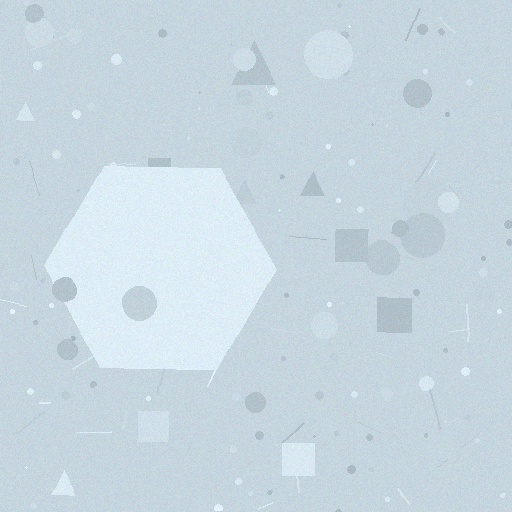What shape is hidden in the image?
A hexagon is hidden in the image.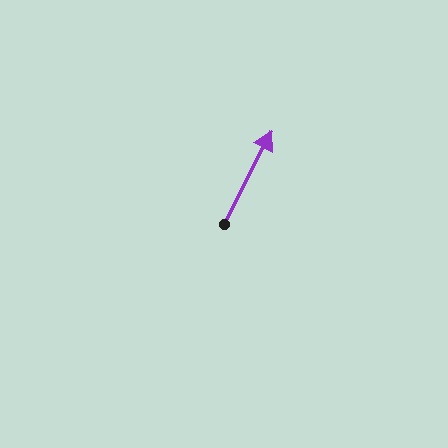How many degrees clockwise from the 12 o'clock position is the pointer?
Approximately 27 degrees.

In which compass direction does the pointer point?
Northeast.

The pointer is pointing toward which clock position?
Roughly 1 o'clock.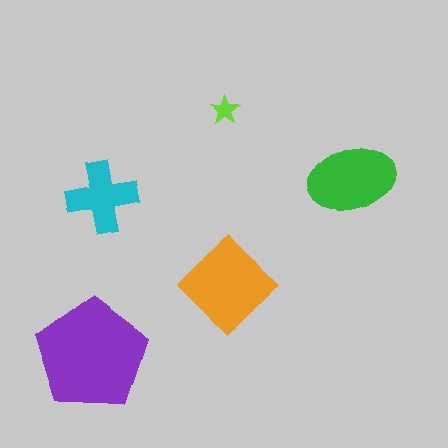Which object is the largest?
The purple pentagon.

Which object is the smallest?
The lime star.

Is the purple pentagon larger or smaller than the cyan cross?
Larger.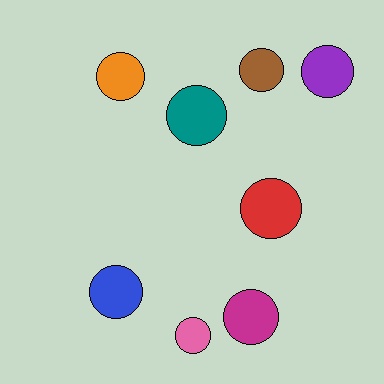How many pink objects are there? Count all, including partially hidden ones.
There is 1 pink object.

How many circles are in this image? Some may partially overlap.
There are 8 circles.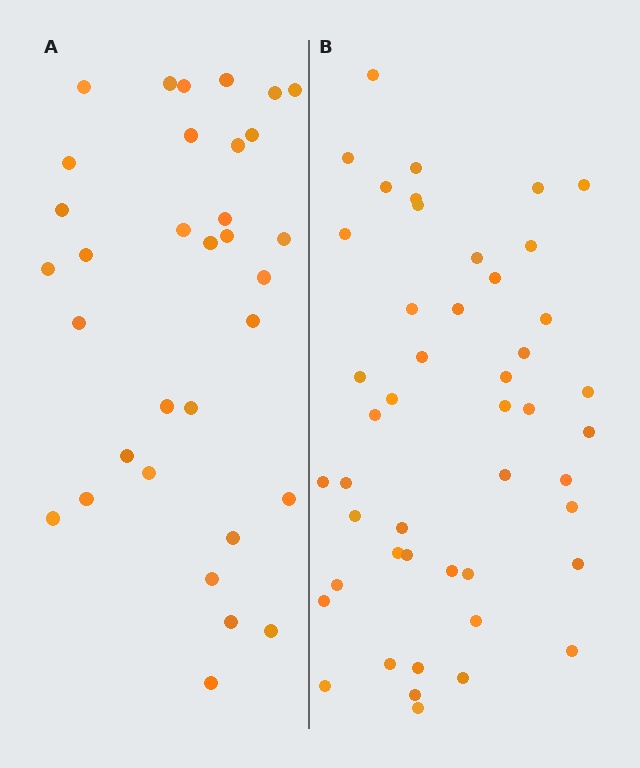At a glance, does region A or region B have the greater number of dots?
Region B (the right region) has more dots.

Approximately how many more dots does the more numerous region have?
Region B has approximately 15 more dots than region A.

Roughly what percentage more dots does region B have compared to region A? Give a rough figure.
About 40% more.